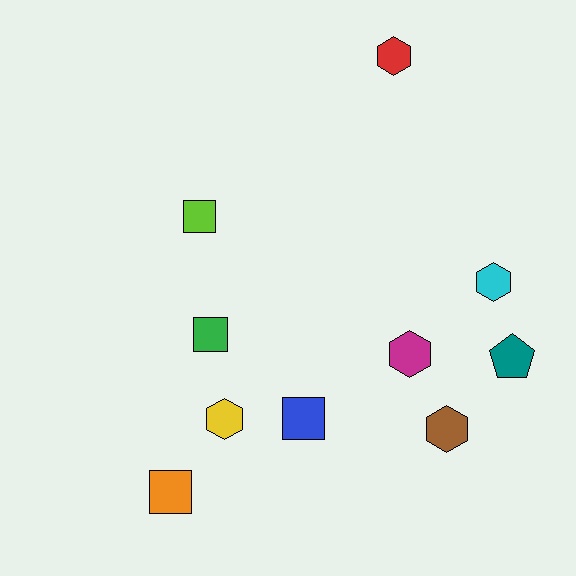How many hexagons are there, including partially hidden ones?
There are 5 hexagons.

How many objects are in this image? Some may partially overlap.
There are 10 objects.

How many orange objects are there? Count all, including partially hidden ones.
There is 1 orange object.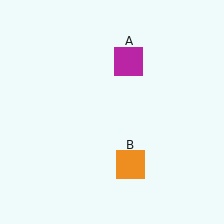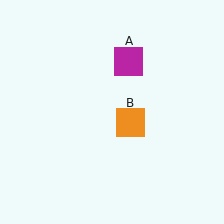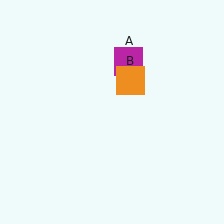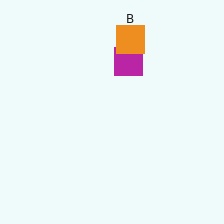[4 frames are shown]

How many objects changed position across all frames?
1 object changed position: orange square (object B).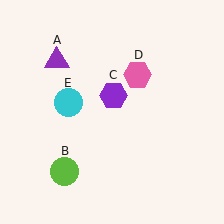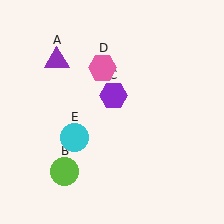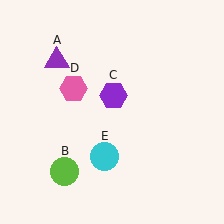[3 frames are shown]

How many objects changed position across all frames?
2 objects changed position: pink hexagon (object D), cyan circle (object E).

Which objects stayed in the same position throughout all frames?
Purple triangle (object A) and lime circle (object B) and purple hexagon (object C) remained stationary.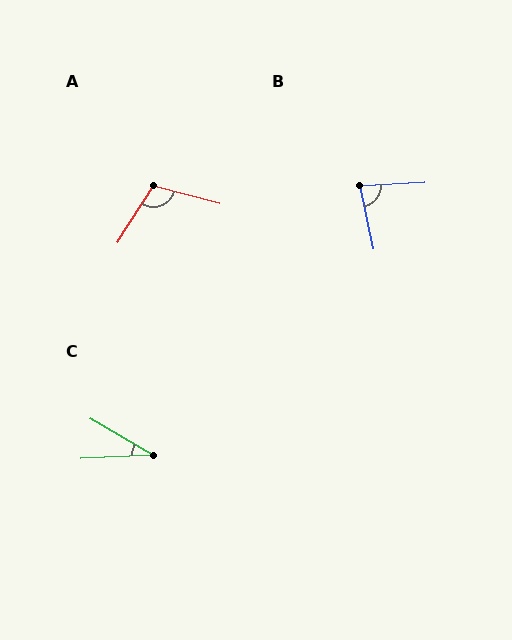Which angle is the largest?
A, at approximately 108 degrees.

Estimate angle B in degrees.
Approximately 81 degrees.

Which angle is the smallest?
C, at approximately 33 degrees.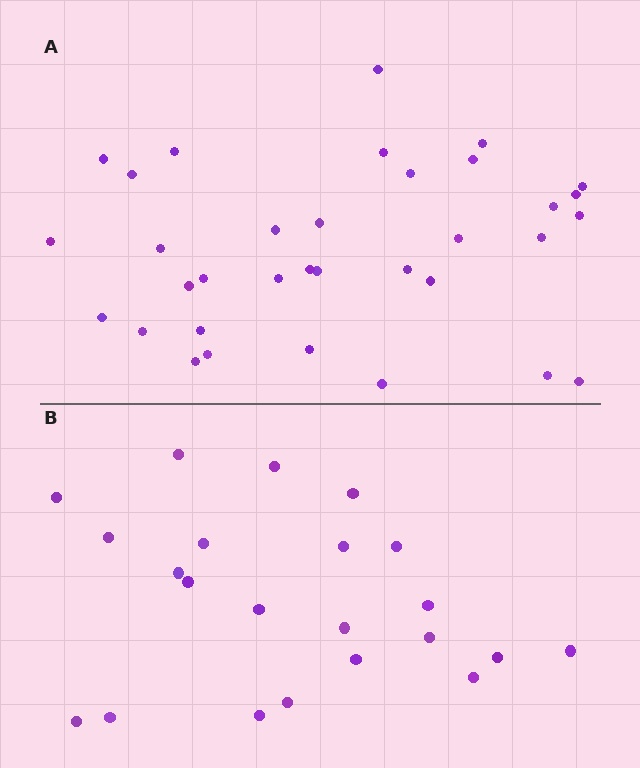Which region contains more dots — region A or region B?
Region A (the top region) has more dots.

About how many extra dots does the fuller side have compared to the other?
Region A has roughly 12 or so more dots than region B.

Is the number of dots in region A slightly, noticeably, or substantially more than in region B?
Region A has substantially more. The ratio is roughly 1.5 to 1.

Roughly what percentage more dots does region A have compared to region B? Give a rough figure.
About 55% more.